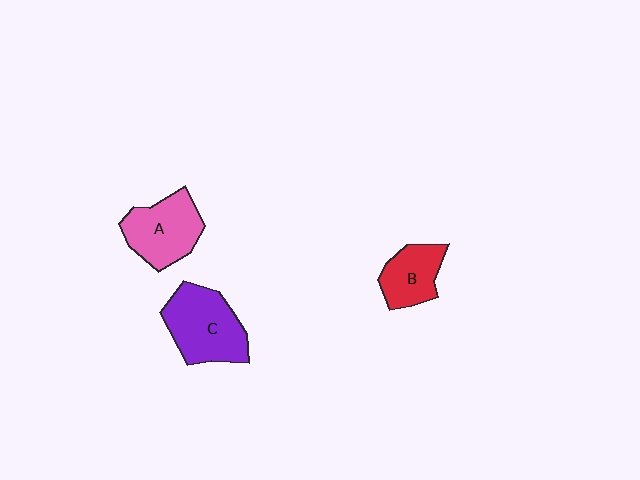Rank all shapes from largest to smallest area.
From largest to smallest: C (purple), A (pink), B (red).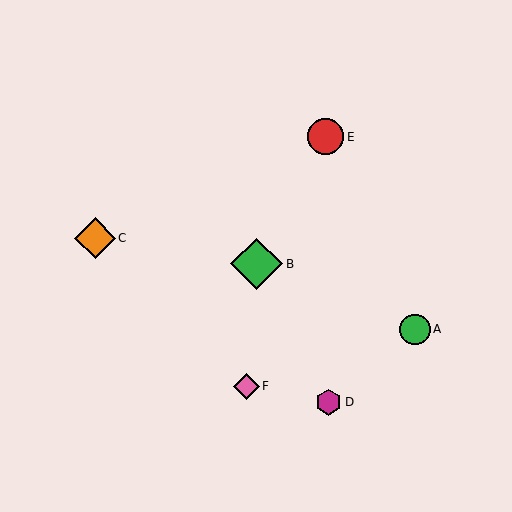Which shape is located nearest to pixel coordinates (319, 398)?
The magenta hexagon (labeled D) at (329, 402) is nearest to that location.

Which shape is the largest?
The green diamond (labeled B) is the largest.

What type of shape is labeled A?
Shape A is a green circle.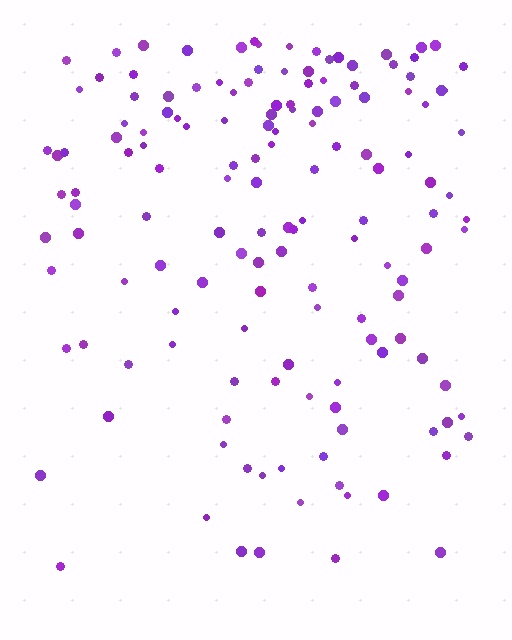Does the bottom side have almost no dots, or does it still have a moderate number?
Still a moderate number, just noticeably fewer than the top.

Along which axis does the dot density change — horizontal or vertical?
Vertical.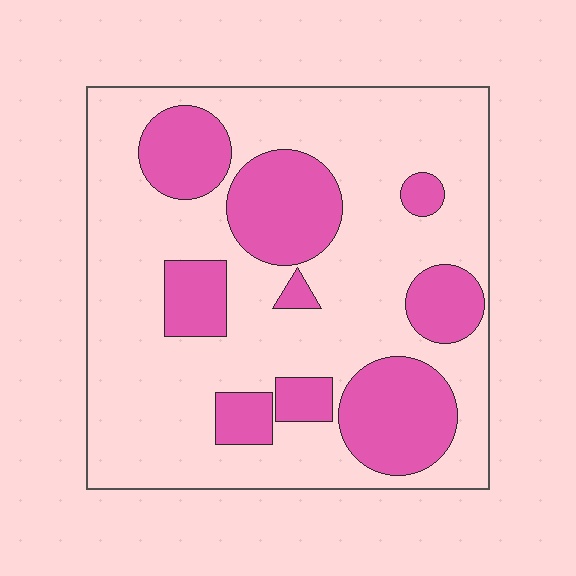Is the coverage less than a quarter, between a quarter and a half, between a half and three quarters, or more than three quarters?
Between a quarter and a half.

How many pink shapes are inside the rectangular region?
9.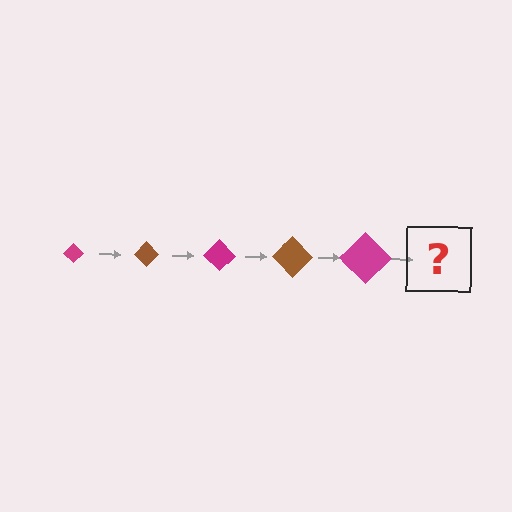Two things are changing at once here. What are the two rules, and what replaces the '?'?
The two rules are that the diamond grows larger each step and the color cycles through magenta and brown. The '?' should be a brown diamond, larger than the previous one.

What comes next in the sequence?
The next element should be a brown diamond, larger than the previous one.